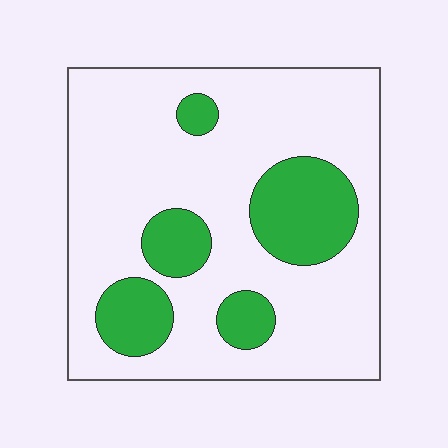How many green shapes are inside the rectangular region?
5.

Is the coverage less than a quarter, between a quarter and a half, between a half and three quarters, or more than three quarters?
Less than a quarter.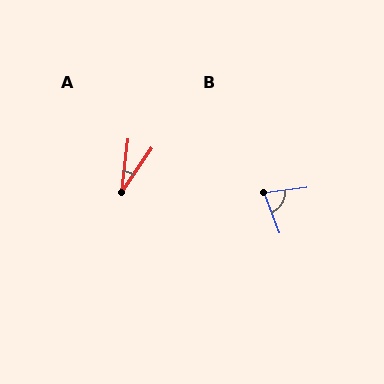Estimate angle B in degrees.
Approximately 75 degrees.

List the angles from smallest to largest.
A (28°), B (75°).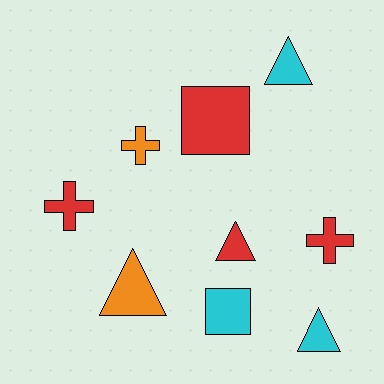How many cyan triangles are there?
There are 2 cyan triangles.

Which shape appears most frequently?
Triangle, with 4 objects.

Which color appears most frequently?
Red, with 4 objects.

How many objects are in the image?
There are 9 objects.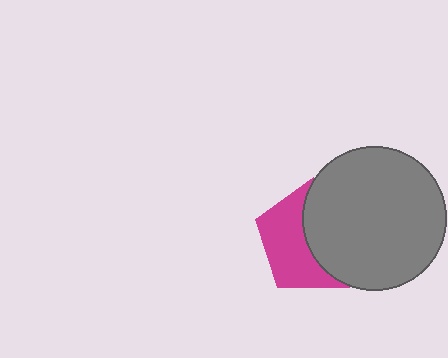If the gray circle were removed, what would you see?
You would see the complete magenta pentagon.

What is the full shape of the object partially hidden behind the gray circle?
The partially hidden object is a magenta pentagon.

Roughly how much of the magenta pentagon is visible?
About half of it is visible (roughly 48%).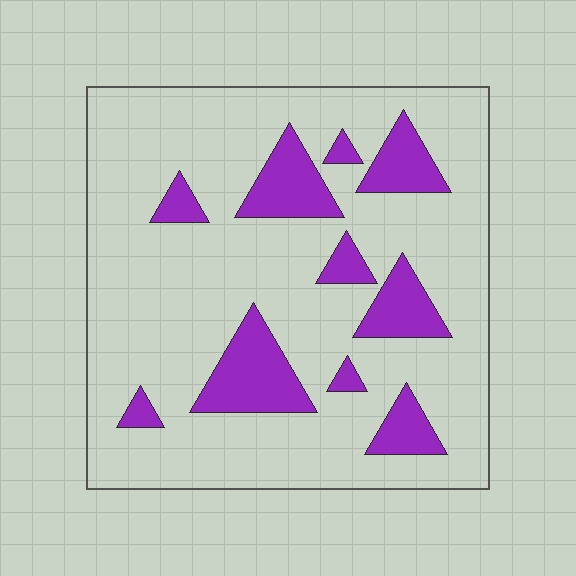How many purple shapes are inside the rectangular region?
10.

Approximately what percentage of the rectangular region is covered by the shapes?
Approximately 20%.